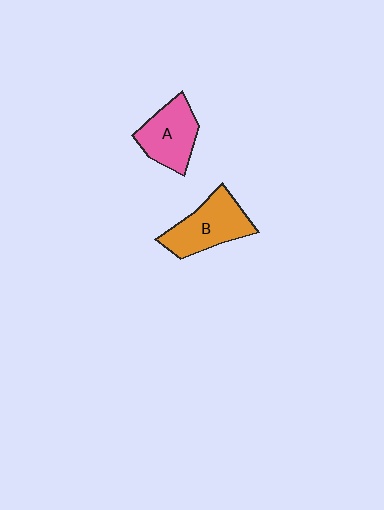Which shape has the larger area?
Shape B (orange).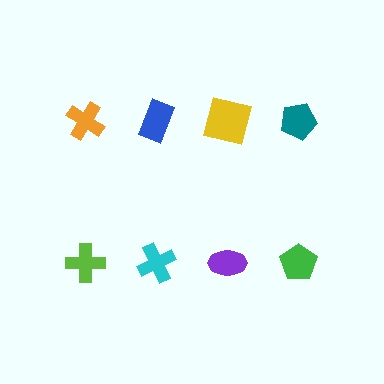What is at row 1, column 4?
A teal pentagon.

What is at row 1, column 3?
A yellow square.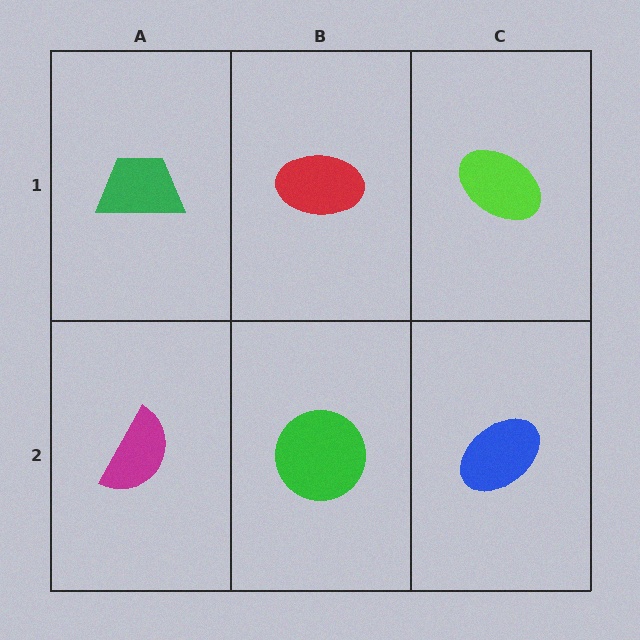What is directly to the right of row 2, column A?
A green circle.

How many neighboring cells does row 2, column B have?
3.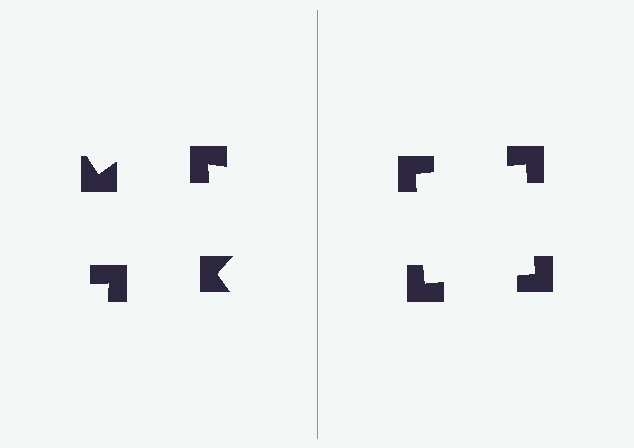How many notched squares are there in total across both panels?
8 — 4 on each side.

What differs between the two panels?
The notched squares are positioned identically on both sides; only the wedge orientations differ. On the right they align to a square; on the left they are misaligned.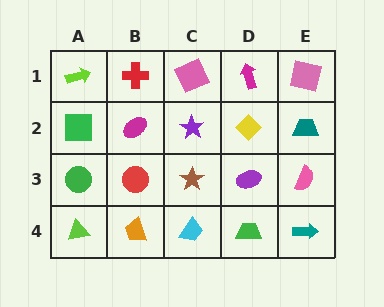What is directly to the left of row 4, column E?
A green trapezoid.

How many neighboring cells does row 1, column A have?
2.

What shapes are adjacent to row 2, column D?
A magenta arrow (row 1, column D), a purple ellipse (row 3, column D), a purple star (row 2, column C), a teal trapezoid (row 2, column E).